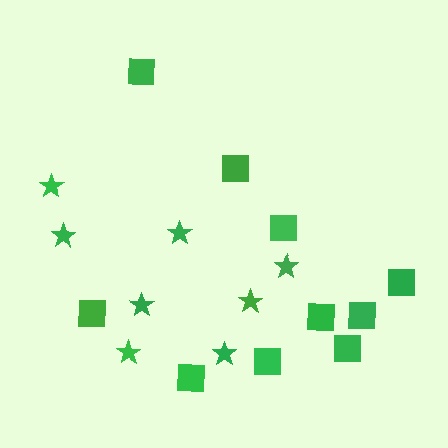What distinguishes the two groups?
There are 2 groups: one group of squares (10) and one group of stars (8).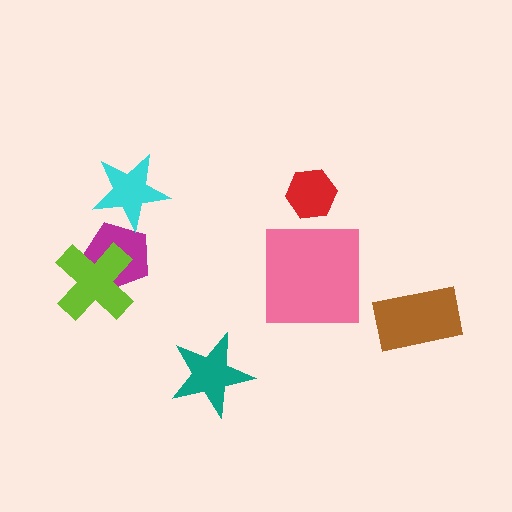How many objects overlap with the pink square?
0 objects overlap with the pink square.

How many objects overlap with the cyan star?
1 object overlaps with the cyan star.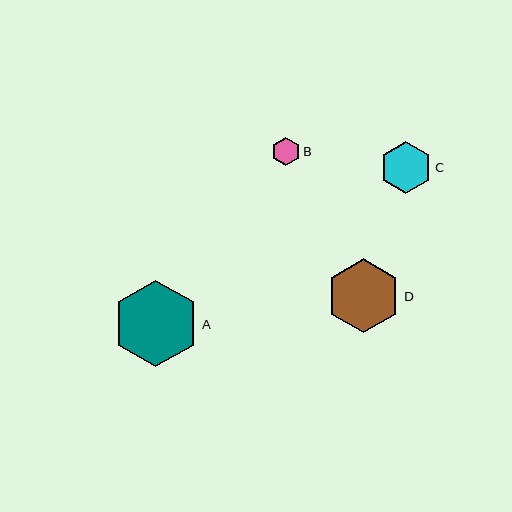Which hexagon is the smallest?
Hexagon B is the smallest with a size of approximately 29 pixels.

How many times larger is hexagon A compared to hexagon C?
Hexagon A is approximately 1.7 times the size of hexagon C.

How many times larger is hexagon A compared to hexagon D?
Hexagon A is approximately 1.2 times the size of hexagon D.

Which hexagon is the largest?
Hexagon A is the largest with a size of approximately 87 pixels.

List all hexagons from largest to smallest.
From largest to smallest: A, D, C, B.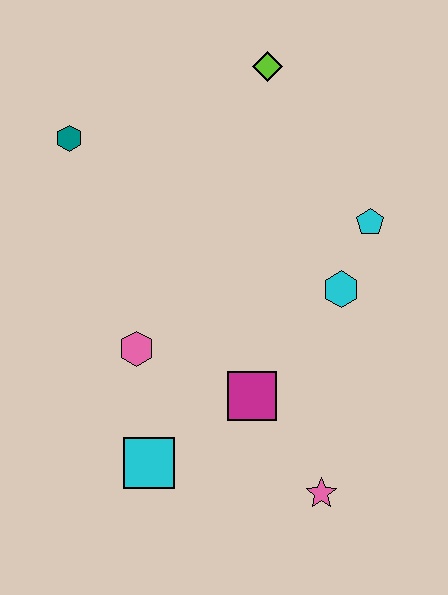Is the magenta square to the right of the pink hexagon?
Yes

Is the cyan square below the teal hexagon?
Yes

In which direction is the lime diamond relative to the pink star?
The lime diamond is above the pink star.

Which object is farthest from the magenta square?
The lime diamond is farthest from the magenta square.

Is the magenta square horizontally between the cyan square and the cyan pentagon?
Yes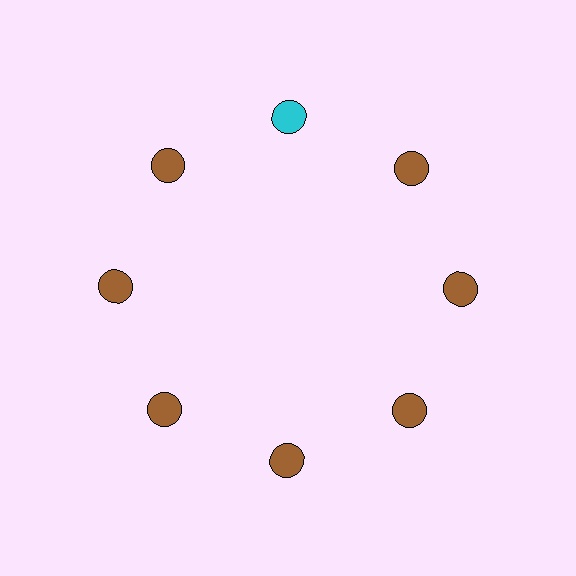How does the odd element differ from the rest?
It has a different color: cyan instead of brown.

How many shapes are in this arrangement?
There are 8 shapes arranged in a ring pattern.